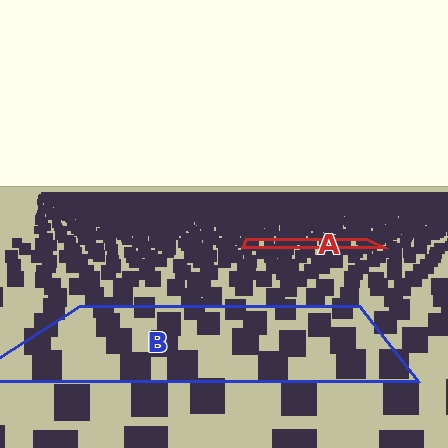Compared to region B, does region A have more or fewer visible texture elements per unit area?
Region A has more texture elements per unit area — they are packed more densely because it is farther away.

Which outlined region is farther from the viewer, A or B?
Region A is farther from the viewer — the texture elements inside it appear smaller and more densely packed.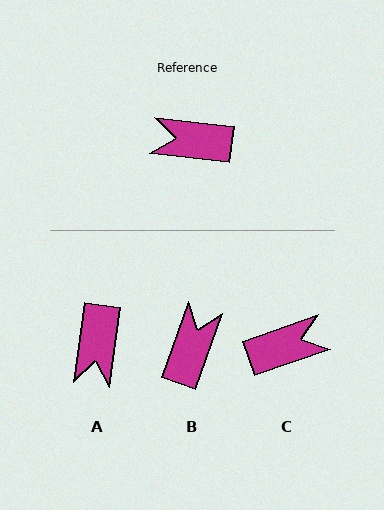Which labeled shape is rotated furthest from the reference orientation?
C, about 154 degrees away.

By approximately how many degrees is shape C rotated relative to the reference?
Approximately 154 degrees clockwise.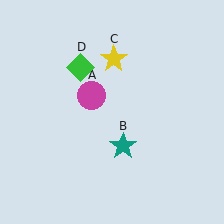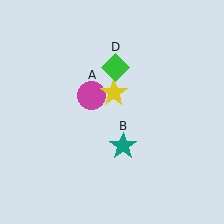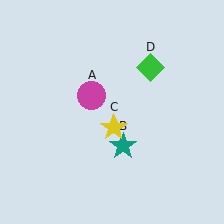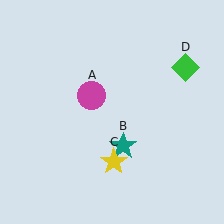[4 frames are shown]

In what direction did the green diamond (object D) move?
The green diamond (object D) moved right.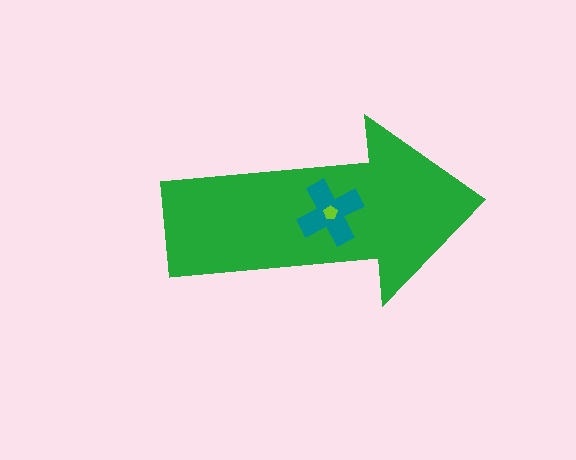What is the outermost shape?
The green arrow.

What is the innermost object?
The lime pentagon.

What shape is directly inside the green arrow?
The teal cross.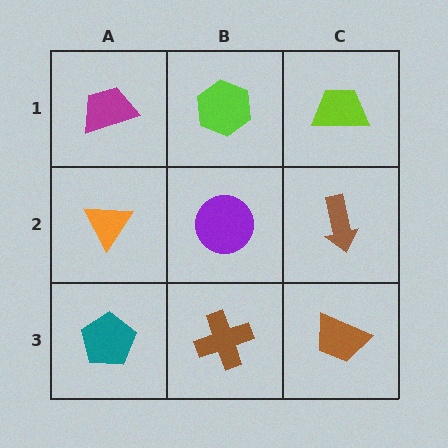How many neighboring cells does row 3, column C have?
2.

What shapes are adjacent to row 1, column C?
A brown arrow (row 2, column C), a lime hexagon (row 1, column B).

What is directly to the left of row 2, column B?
An orange triangle.